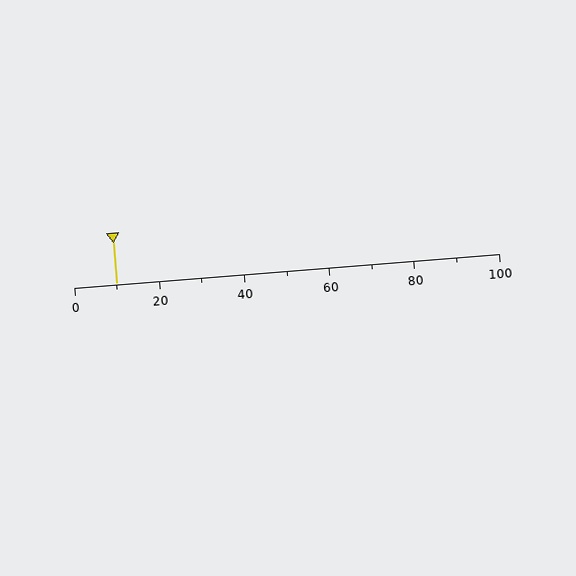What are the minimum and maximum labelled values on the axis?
The axis runs from 0 to 100.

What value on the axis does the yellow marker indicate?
The marker indicates approximately 10.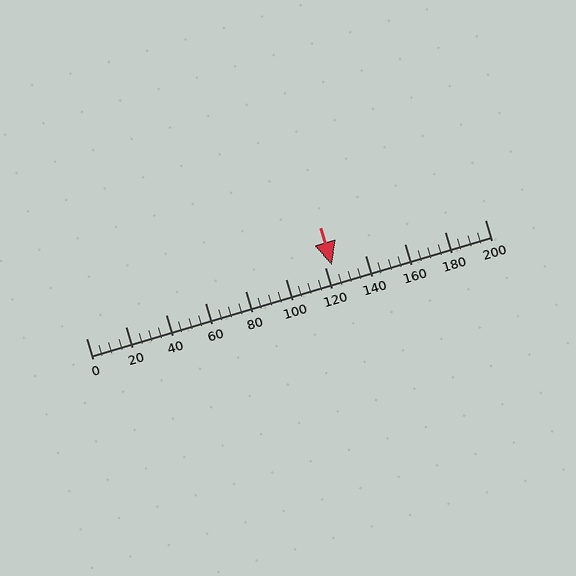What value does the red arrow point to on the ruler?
The red arrow points to approximately 123.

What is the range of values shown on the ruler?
The ruler shows values from 0 to 200.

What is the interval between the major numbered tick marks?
The major tick marks are spaced 20 units apart.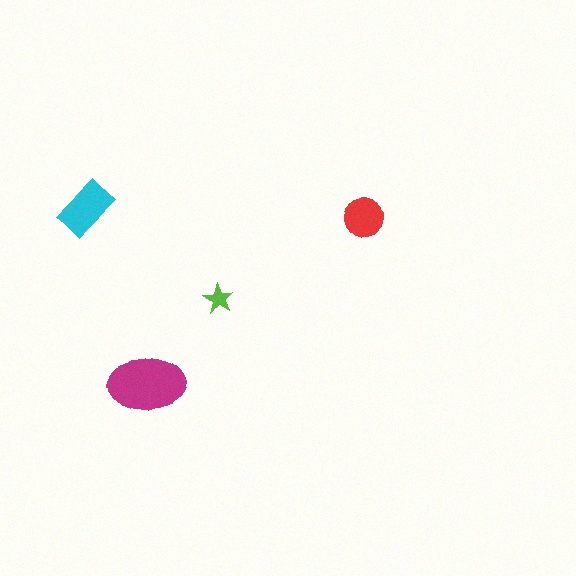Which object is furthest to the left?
The cyan rectangle is leftmost.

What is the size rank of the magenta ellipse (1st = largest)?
1st.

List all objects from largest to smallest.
The magenta ellipse, the cyan rectangle, the red circle, the lime star.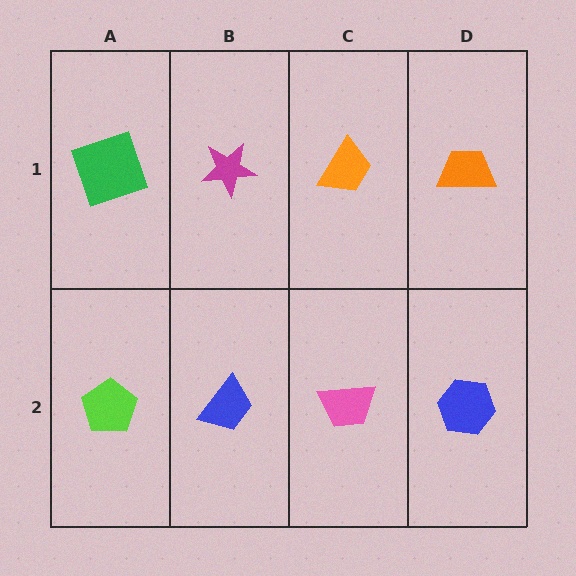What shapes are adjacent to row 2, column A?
A green square (row 1, column A), a blue trapezoid (row 2, column B).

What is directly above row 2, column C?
An orange trapezoid.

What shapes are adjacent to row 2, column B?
A magenta star (row 1, column B), a lime pentagon (row 2, column A), a pink trapezoid (row 2, column C).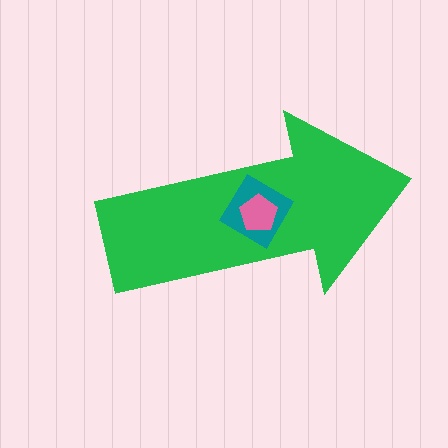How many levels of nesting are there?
3.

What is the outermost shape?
The green arrow.